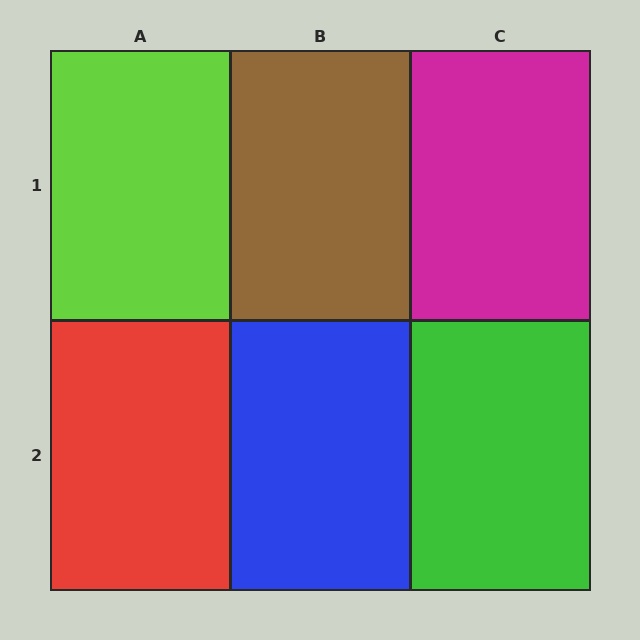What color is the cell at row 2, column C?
Green.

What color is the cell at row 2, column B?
Blue.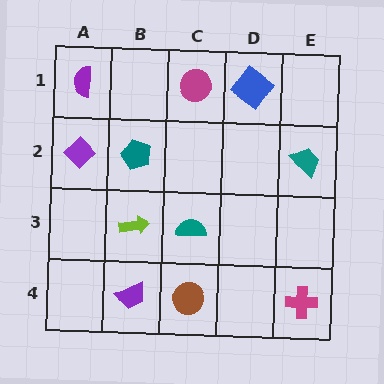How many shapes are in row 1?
3 shapes.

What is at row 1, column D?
A blue diamond.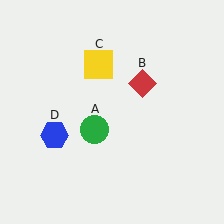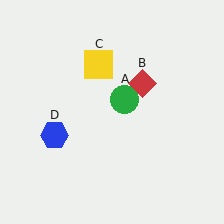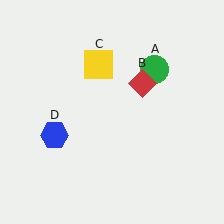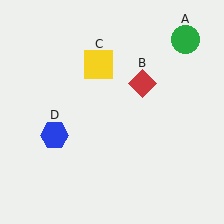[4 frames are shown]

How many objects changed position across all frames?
1 object changed position: green circle (object A).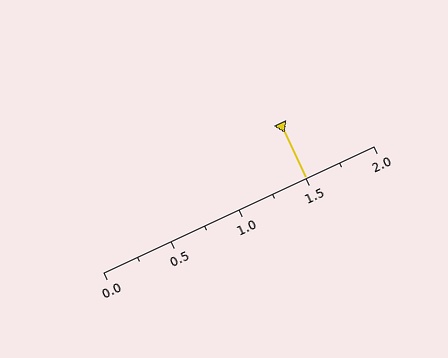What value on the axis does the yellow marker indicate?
The marker indicates approximately 1.5.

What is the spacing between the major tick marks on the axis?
The major ticks are spaced 0.5 apart.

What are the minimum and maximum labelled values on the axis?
The axis runs from 0.0 to 2.0.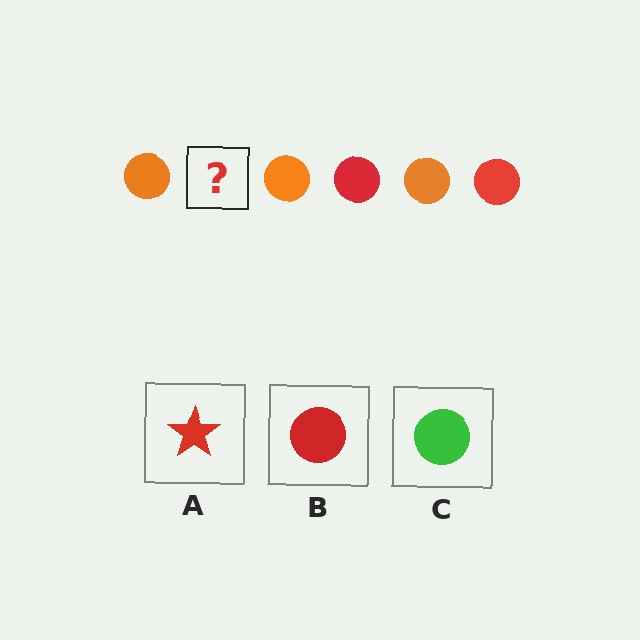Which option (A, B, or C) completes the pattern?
B.